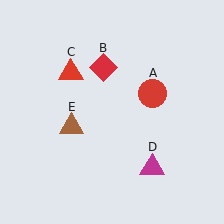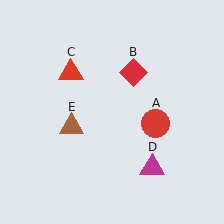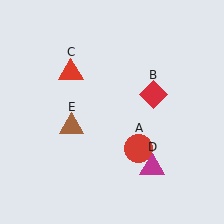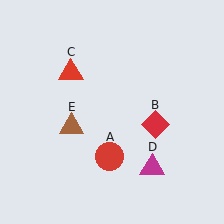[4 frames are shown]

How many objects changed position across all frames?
2 objects changed position: red circle (object A), red diamond (object B).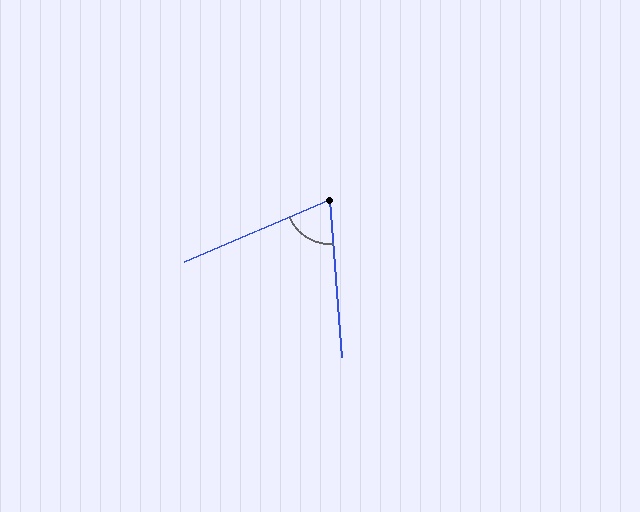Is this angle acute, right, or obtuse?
It is acute.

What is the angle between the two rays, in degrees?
Approximately 71 degrees.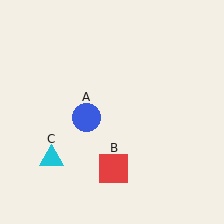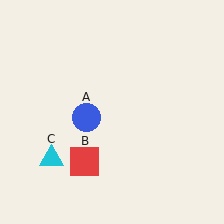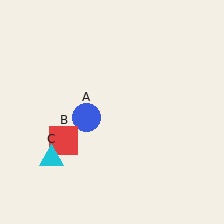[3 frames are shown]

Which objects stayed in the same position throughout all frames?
Blue circle (object A) and cyan triangle (object C) remained stationary.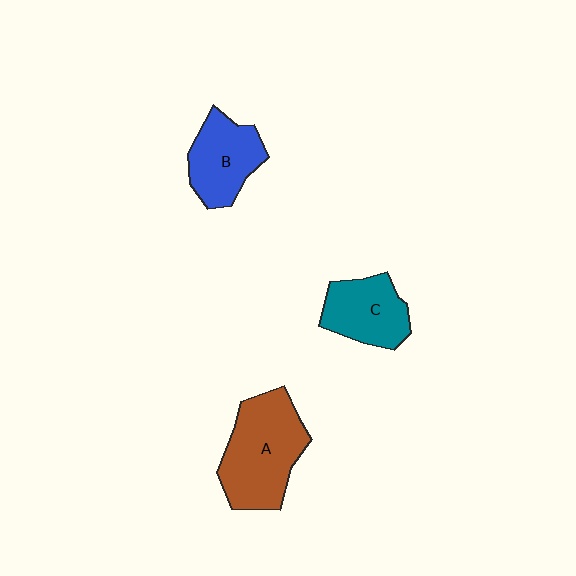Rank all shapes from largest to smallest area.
From largest to smallest: A (brown), B (blue), C (teal).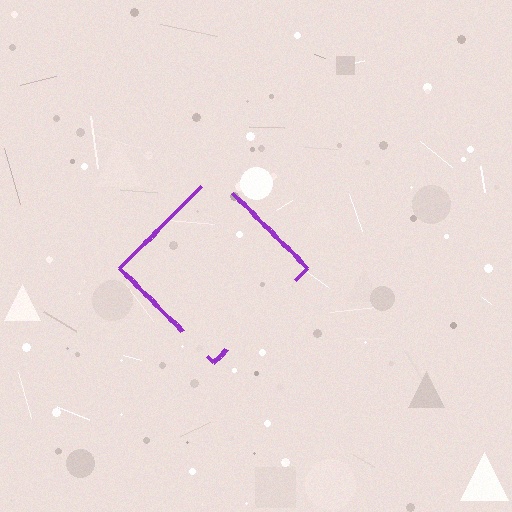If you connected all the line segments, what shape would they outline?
They would outline a diamond.